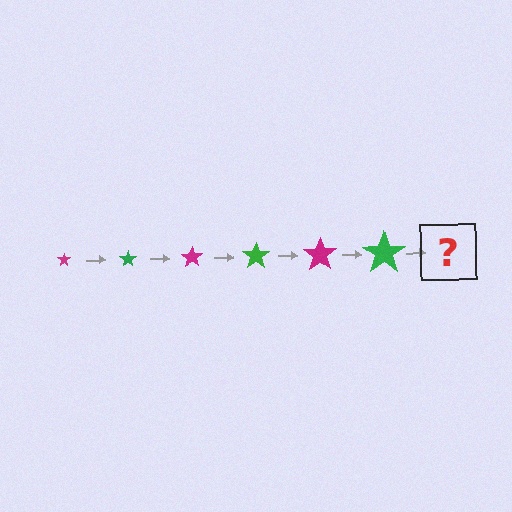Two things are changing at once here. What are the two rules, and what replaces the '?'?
The two rules are that the star grows larger each step and the color cycles through magenta and green. The '?' should be a magenta star, larger than the previous one.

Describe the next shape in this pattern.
It should be a magenta star, larger than the previous one.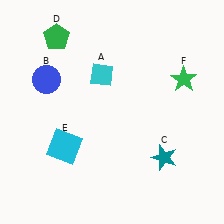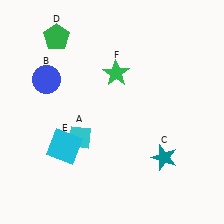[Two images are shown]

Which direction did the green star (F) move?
The green star (F) moved left.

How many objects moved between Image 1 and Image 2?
2 objects moved between the two images.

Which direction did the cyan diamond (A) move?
The cyan diamond (A) moved down.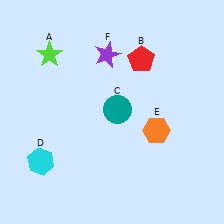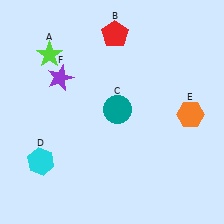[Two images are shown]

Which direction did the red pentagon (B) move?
The red pentagon (B) moved left.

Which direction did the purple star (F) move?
The purple star (F) moved left.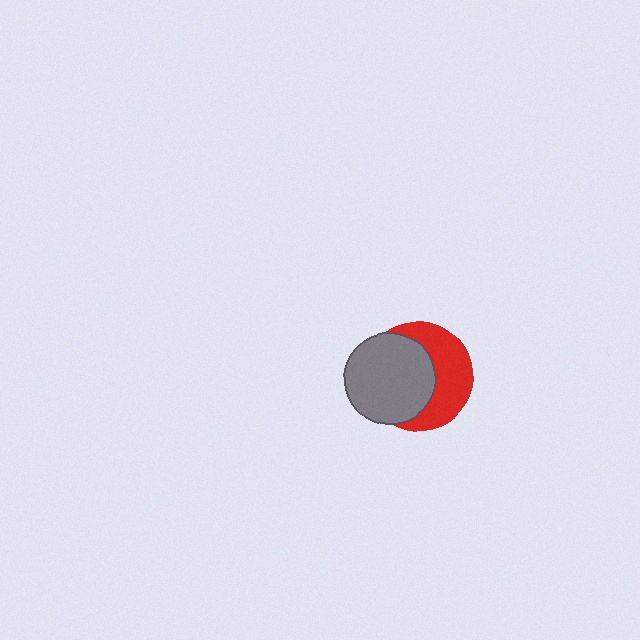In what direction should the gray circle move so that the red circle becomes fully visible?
The gray circle should move left. That is the shortest direction to clear the overlap and leave the red circle fully visible.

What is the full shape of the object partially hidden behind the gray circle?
The partially hidden object is a red circle.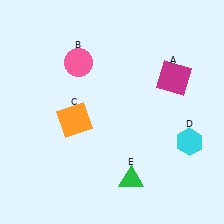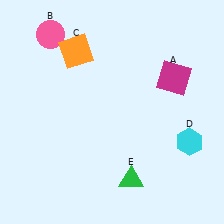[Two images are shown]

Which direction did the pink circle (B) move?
The pink circle (B) moved up.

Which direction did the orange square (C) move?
The orange square (C) moved up.